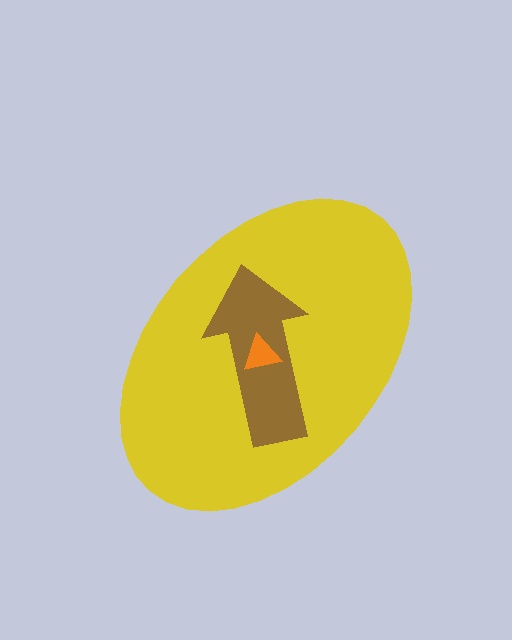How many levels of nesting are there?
3.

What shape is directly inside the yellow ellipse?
The brown arrow.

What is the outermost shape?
The yellow ellipse.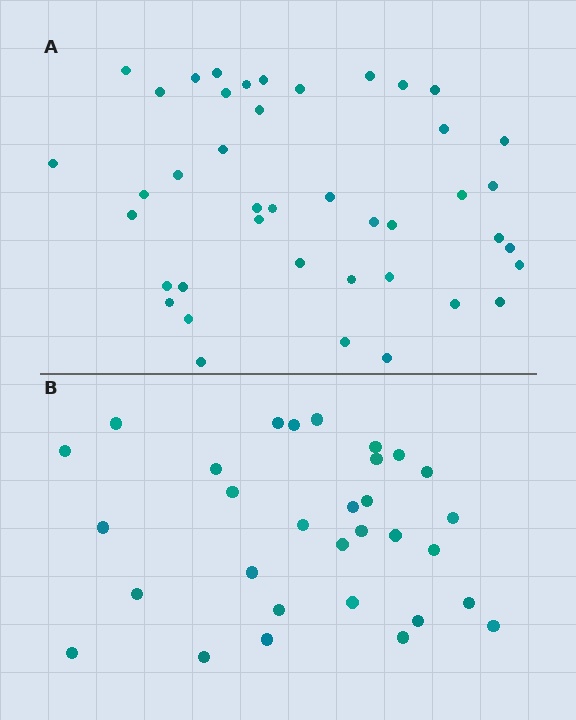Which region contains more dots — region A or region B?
Region A (the top region) has more dots.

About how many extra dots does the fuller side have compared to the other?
Region A has roughly 12 or so more dots than region B.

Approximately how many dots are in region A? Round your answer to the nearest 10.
About 40 dots. (The exact count is 42, which rounds to 40.)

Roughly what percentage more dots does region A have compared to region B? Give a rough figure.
About 35% more.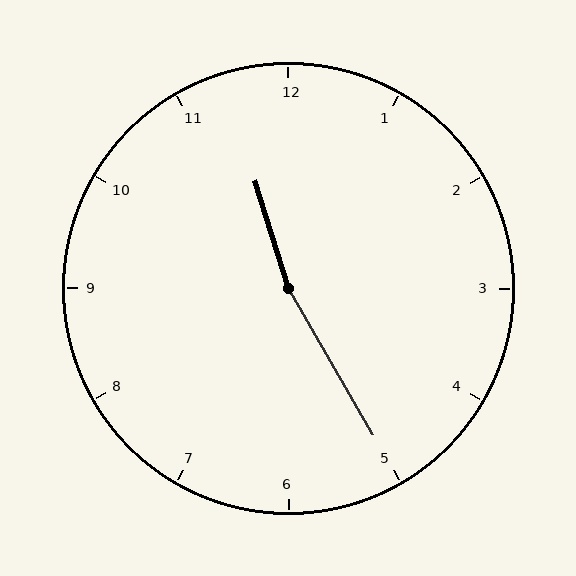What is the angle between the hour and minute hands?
Approximately 168 degrees.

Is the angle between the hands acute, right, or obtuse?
It is obtuse.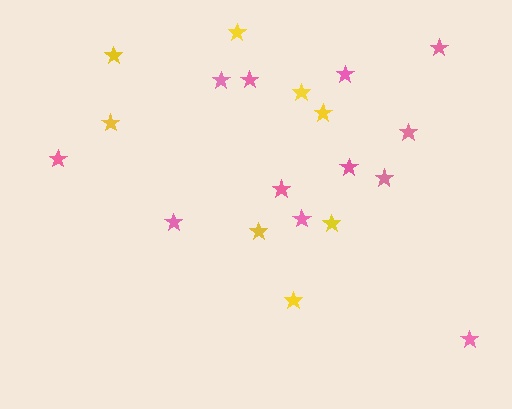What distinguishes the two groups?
There are 2 groups: one group of yellow stars (8) and one group of pink stars (12).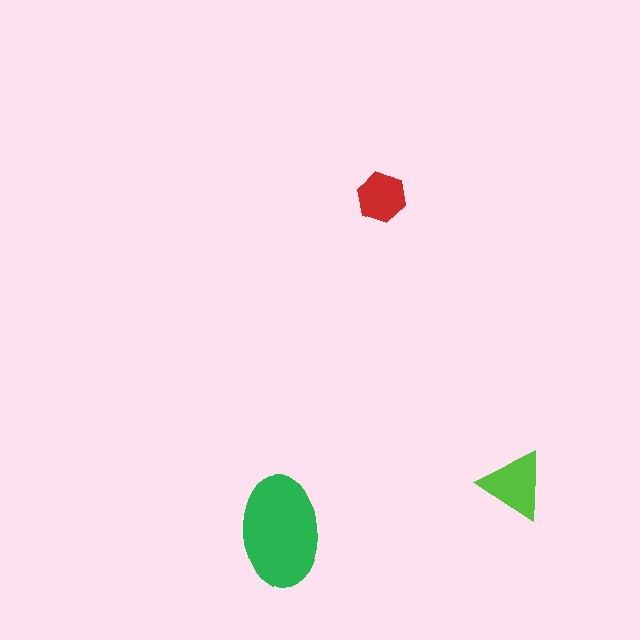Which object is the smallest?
The red hexagon.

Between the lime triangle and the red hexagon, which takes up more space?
The lime triangle.